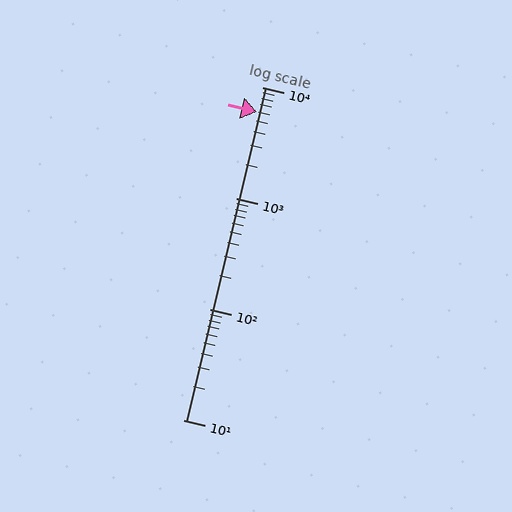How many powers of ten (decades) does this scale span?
The scale spans 3 decades, from 10 to 10000.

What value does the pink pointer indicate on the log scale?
The pointer indicates approximately 6000.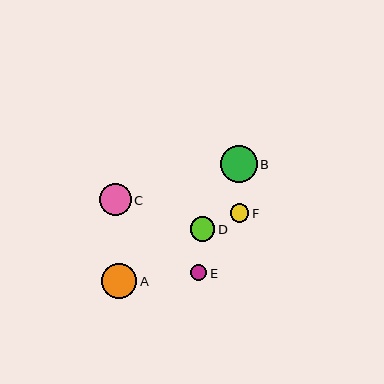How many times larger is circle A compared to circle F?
Circle A is approximately 1.9 times the size of circle F.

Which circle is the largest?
Circle B is the largest with a size of approximately 37 pixels.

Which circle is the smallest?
Circle E is the smallest with a size of approximately 16 pixels.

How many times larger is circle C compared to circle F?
Circle C is approximately 1.7 times the size of circle F.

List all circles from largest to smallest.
From largest to smallest: B, A, C, D, F, E.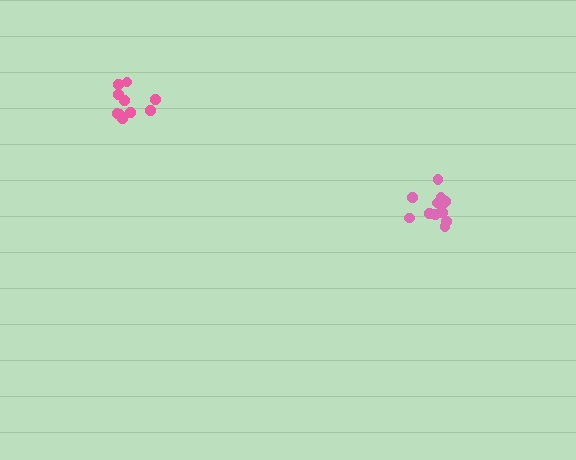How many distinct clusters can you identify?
There are 2 distinct clusters.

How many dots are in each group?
Group 1: 14 dots, Group 2: 10 dots (24 total).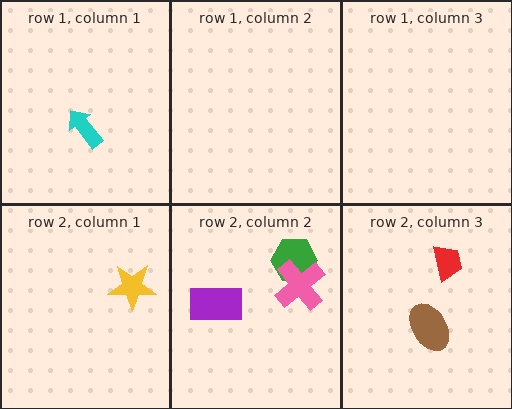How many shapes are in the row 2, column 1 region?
1.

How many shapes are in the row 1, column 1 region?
1.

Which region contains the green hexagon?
The row 2, column 2 region.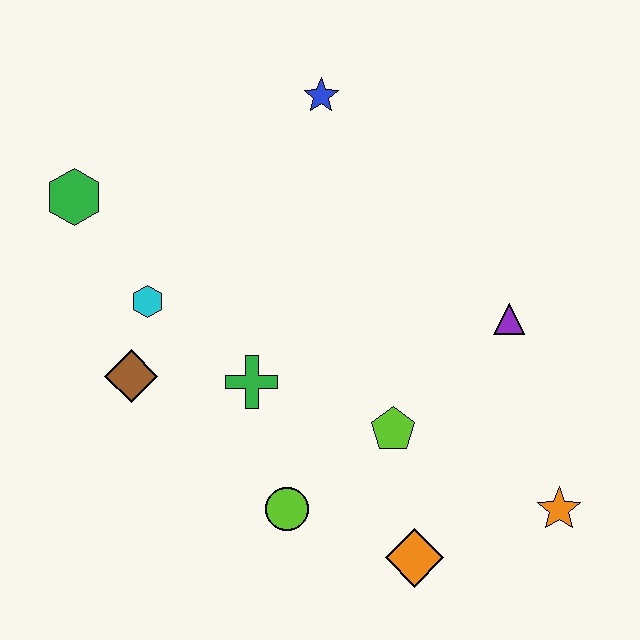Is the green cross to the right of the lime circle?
No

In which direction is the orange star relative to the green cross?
The orange star is to the right of the green cross.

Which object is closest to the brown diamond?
The cyan hexagon is closest to the brown diamond.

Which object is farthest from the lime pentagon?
The green hexagon is farthest from the lime pentagon.